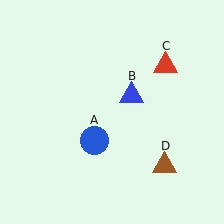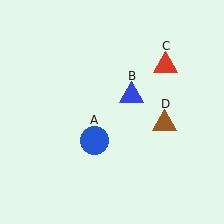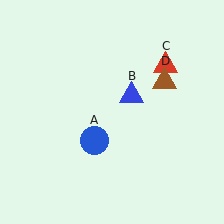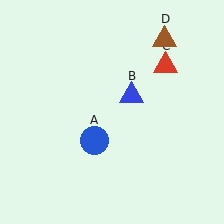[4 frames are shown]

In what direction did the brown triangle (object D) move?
The brown triangle (object D) moved up.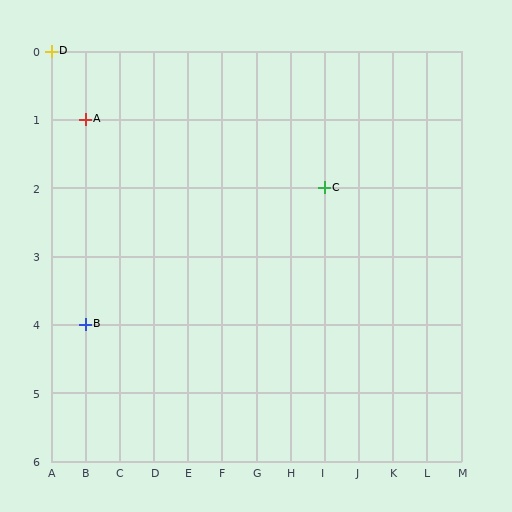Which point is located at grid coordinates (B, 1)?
Point A is at (B, 1).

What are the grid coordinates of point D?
Point D is at grid coordinates (A, 0).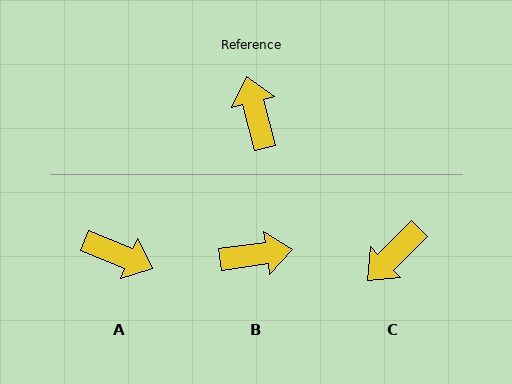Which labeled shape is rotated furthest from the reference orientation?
A, about 126 degrees away.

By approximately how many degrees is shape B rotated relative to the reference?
Approximately 96 degrees clockwise.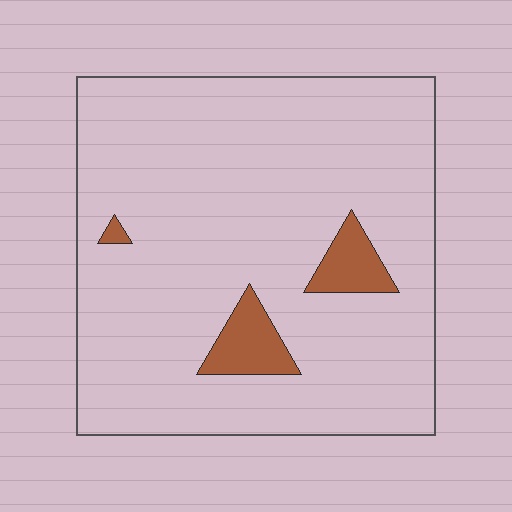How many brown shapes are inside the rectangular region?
3.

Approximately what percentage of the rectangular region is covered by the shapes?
Approximately 5%.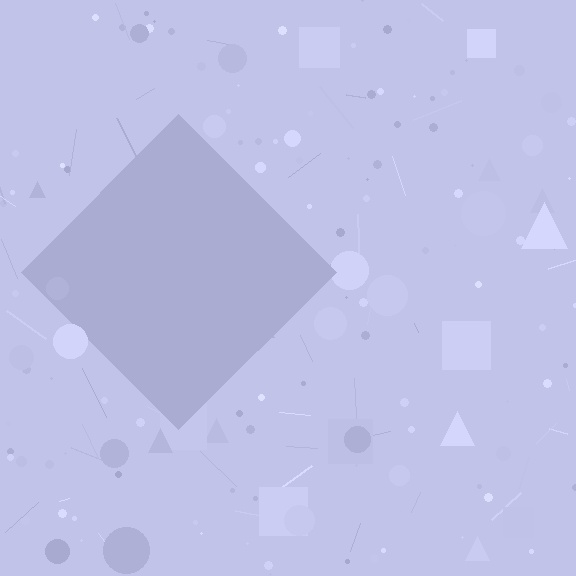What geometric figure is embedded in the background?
A diamond is embedded in the background.